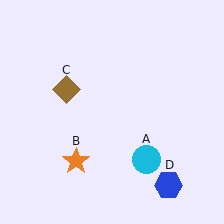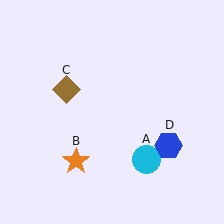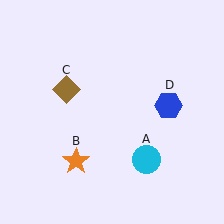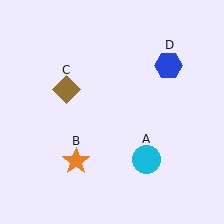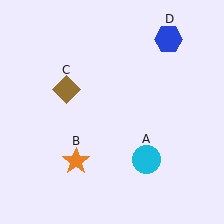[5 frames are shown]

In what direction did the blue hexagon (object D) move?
The blue hexagon (object D) moved up.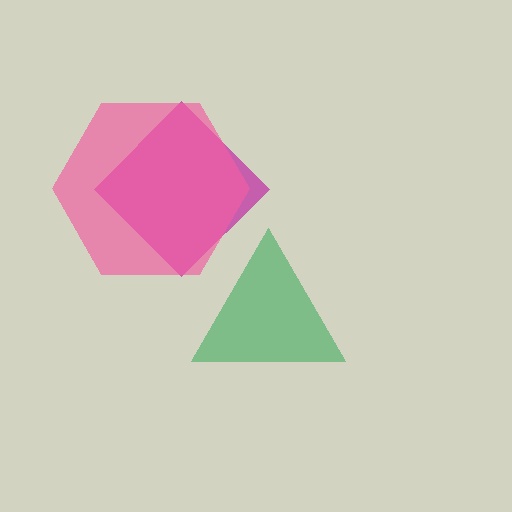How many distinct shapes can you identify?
There are 3 distinct shapes: a magenta diamond, a green triangle, a pink hexagon.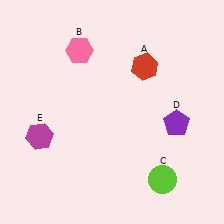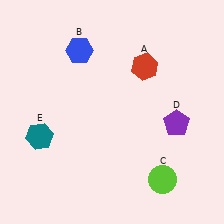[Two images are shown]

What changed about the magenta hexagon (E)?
In Image 1, E is magenta. In Image 2, it changed to teal.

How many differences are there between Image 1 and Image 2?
There are 2 differences between the two images.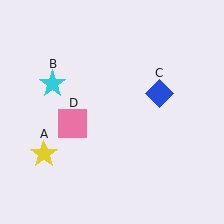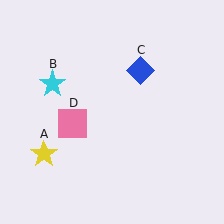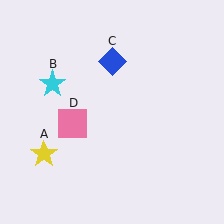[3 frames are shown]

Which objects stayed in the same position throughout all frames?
Yellow star (object A) and cyan star (object B) and pink square (object D) remained stationary.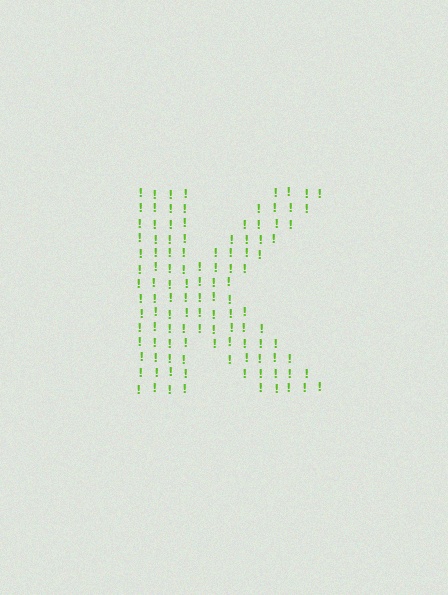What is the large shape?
The large shape is the letter K.